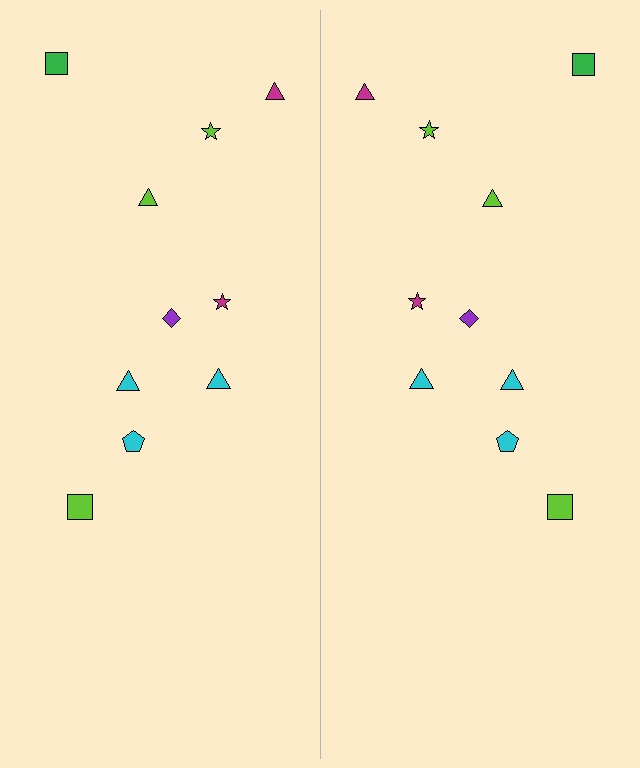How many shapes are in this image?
There are 20 shapes in this image.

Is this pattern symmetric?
Yes, this pattern has bilateral (reflection) symmetry.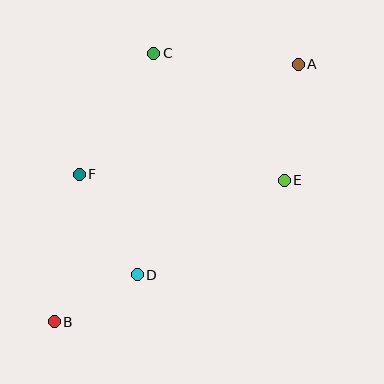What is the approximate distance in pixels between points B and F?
The distance between B and F is approximately 150 pixels.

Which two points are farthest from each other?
Points A and B are farthest from each other.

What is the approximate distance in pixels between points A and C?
The distance between A and C is approximately 145 pixels.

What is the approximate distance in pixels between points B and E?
The distance between B and E is approximately 270 pixels.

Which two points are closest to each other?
Points B and D are closest to each other.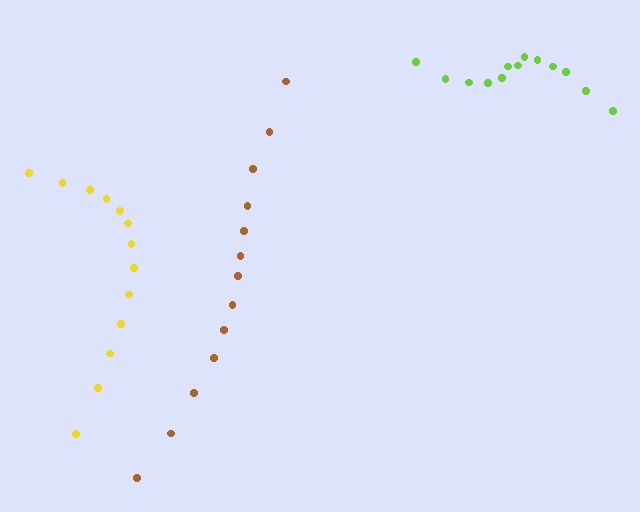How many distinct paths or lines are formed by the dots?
There are 3 distinct paths.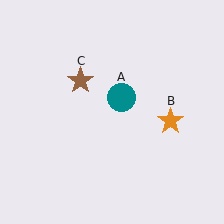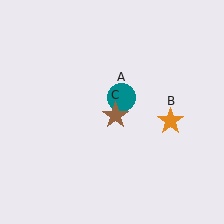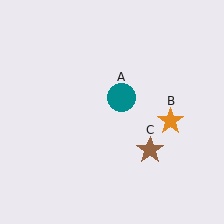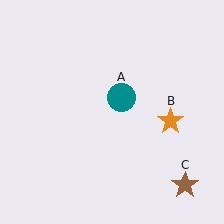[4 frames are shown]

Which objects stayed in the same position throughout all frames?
Teal circle (object A) and orange star (object B) remained stationary.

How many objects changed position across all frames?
1 object changed position: brown star (object C).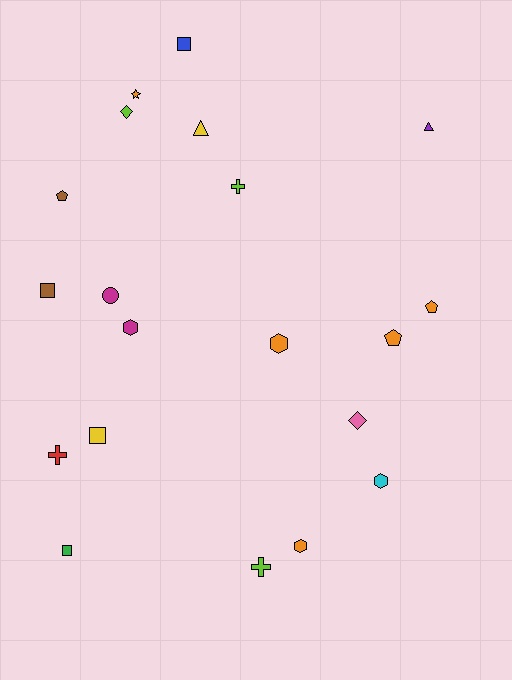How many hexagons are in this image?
There are 4 hexagons.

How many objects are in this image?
There are 20 objects.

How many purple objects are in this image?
There is 1 purple object.